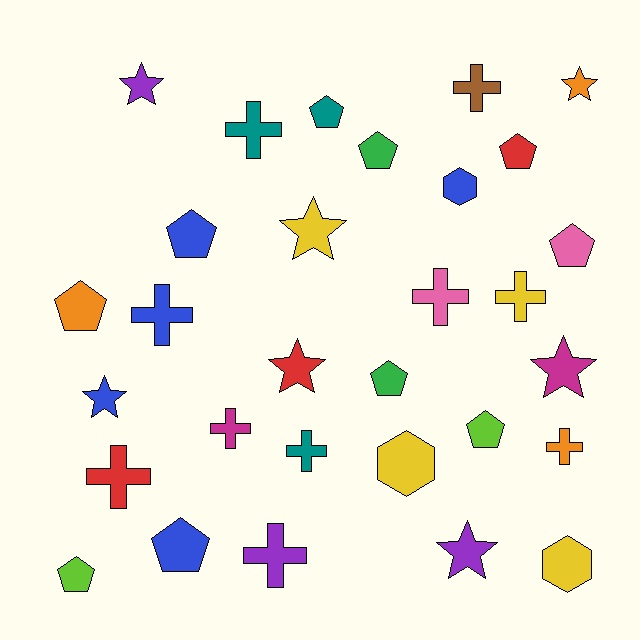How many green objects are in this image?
There are 2 green objects.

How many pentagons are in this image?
There are 10 pentagons.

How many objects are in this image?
There are 30 objects.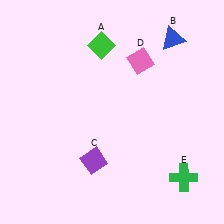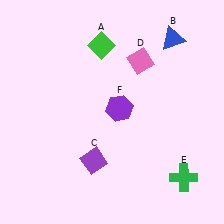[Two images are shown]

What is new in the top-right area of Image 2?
A purple hexagon (F) was added in the top-right area of Image 2.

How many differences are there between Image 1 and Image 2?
There is 1 difference between the two images.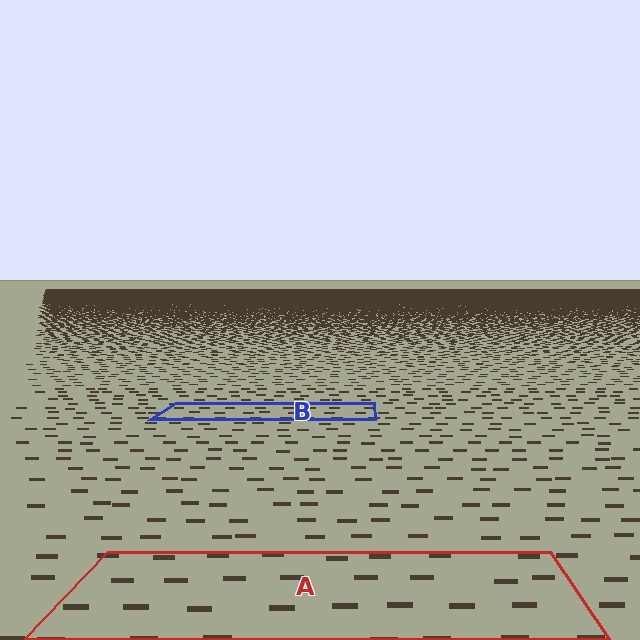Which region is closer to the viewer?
Region A is closer. The texture elements there are larger and more spread out.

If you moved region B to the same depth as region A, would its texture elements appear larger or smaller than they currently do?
They would appear larger. At a closer depth, the same texture elements are projected at a bigger on-screen size.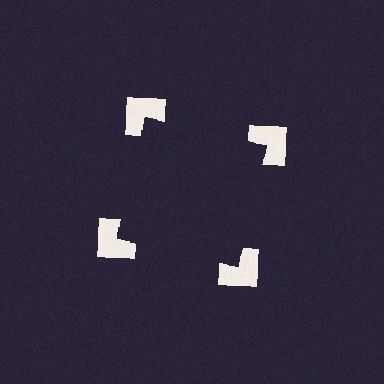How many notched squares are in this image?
There are 4 — one at each vertex of the illusory square.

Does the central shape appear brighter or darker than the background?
It typically appears slightly darker than the background, even though no actual brightness change is drawn.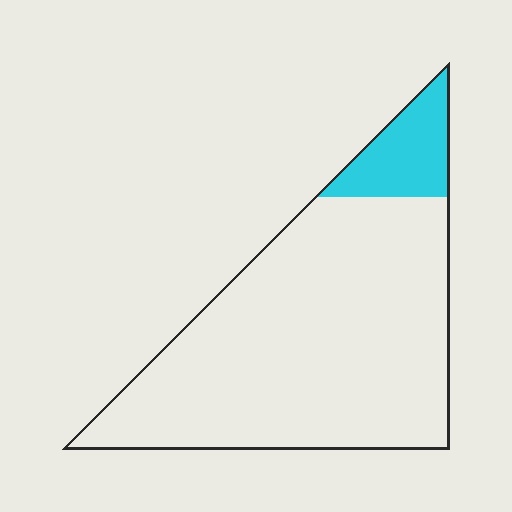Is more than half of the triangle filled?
No.